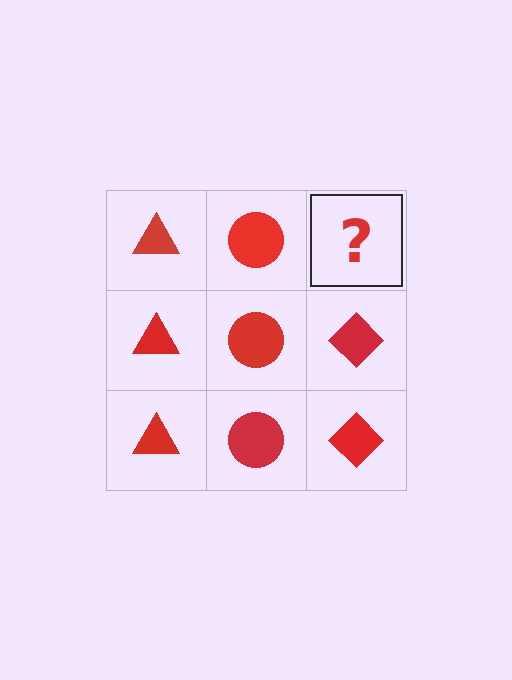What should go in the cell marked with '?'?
The missing cell should contain a red diamond.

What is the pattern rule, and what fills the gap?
The rule is that each column has a consistent shape. The gap should be filled with a red diamond.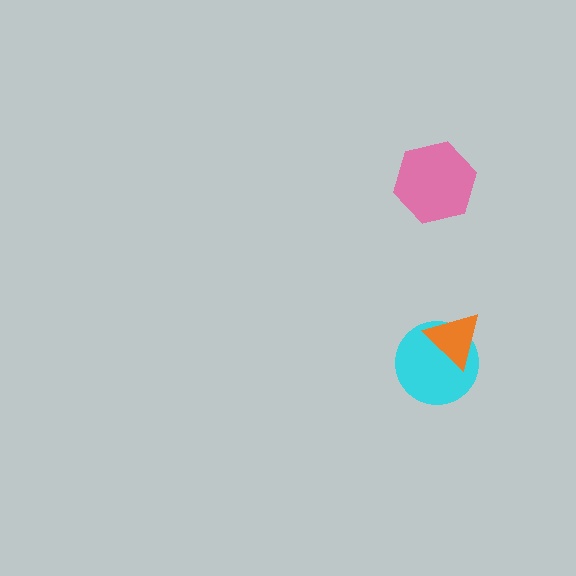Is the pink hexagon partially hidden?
No, no other shape covers it.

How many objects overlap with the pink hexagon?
0 objects overlap with the pink hexagon.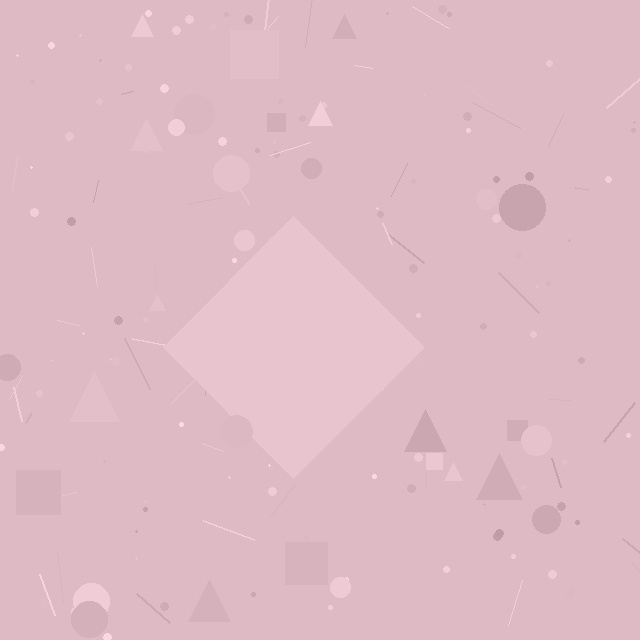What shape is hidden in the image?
A diamond is hidden in the image.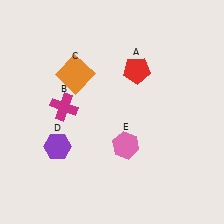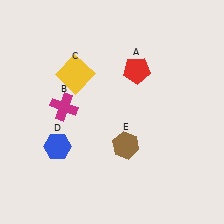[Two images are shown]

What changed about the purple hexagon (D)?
In Image 1, D is purple. In Image 2, it changed to blue.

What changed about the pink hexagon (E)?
In Image 1, E is pink. In Image 2, it changed to brown.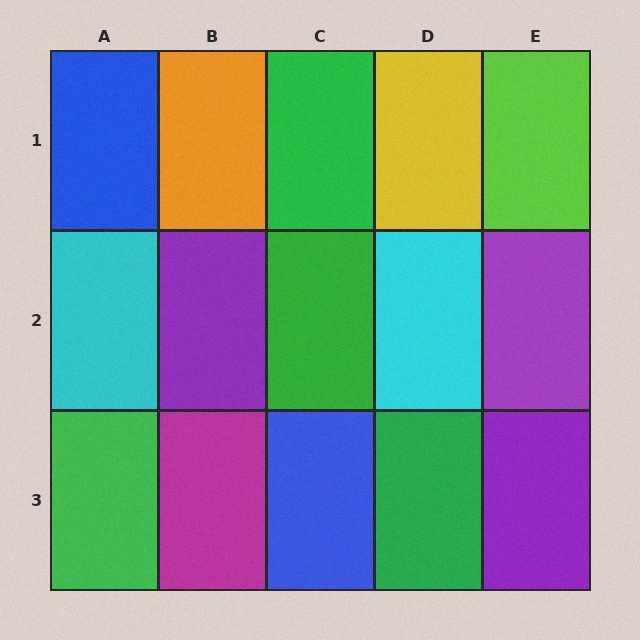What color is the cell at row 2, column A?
Cyan.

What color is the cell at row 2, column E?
Purple.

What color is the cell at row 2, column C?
Green.